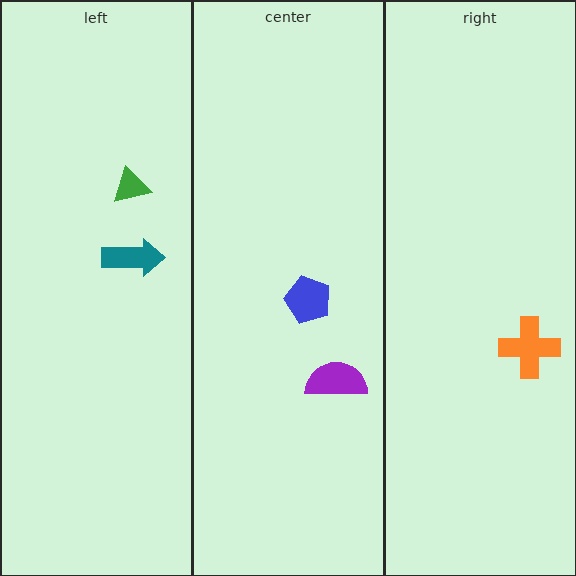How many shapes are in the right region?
1.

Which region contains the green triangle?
The left region.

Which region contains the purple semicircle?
The center region.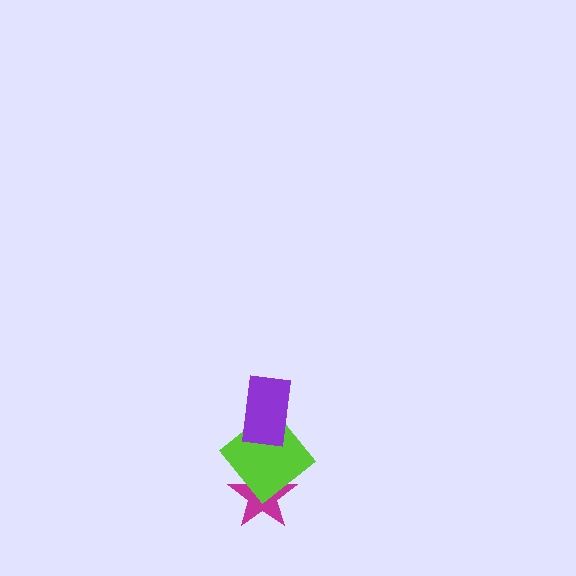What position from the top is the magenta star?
The magenta star is 3rd from the top.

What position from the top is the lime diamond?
The lime diamond is 2nd from the top.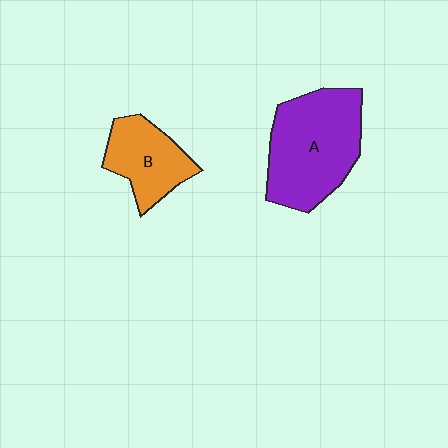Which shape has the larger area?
Shape A (purple).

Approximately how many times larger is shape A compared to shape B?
Approximately 1.7 times.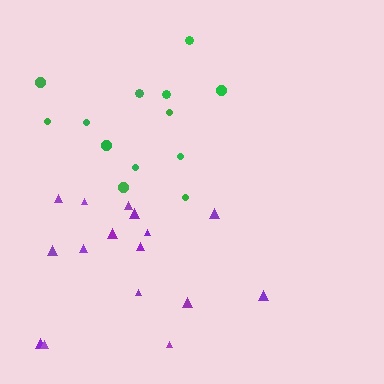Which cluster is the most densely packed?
Purple.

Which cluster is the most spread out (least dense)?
Green.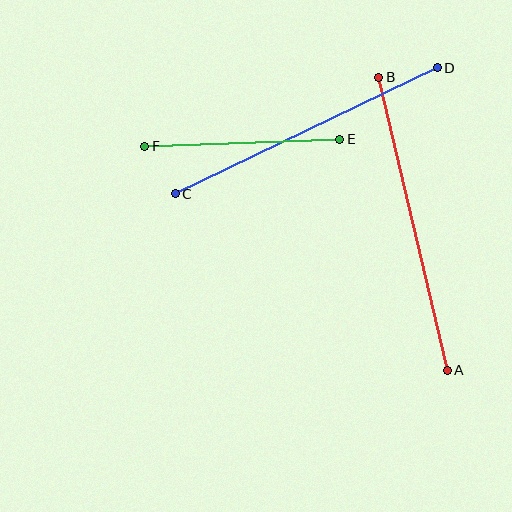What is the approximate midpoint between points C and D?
The midpoint is at approximately (306, 131) pixels.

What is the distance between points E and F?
The distance is approximately 195 pixels.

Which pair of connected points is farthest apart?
Points A and B are farthest apart.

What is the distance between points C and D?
The distance is approximately 291 pixels.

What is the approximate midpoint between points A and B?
The midpoint is at approximately (413, 224) pixels.